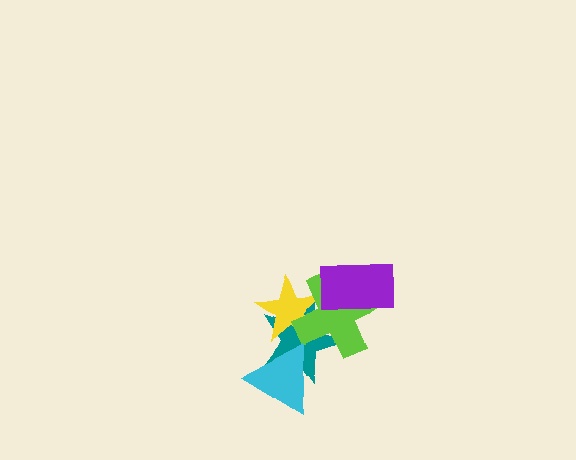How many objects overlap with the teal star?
3 objects overlap with the teal star.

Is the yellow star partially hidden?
Yes, it is partially covered by another shape.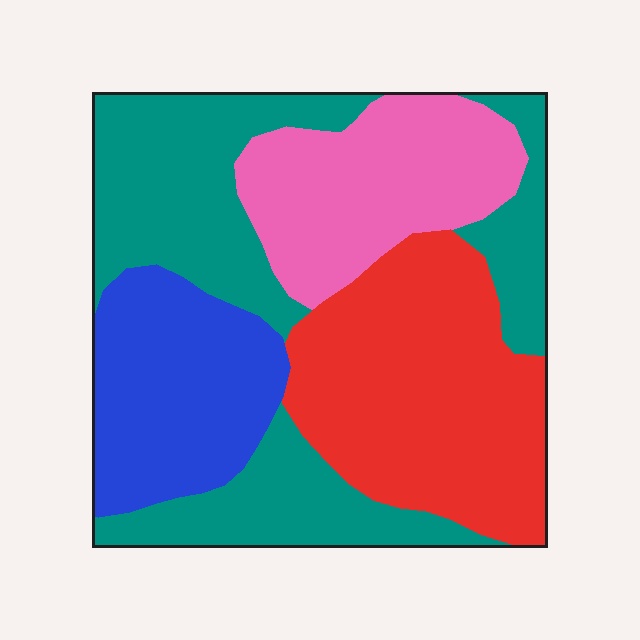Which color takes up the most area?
Teal, at roughly 35%.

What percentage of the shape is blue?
Blue covers about 20% of the shape.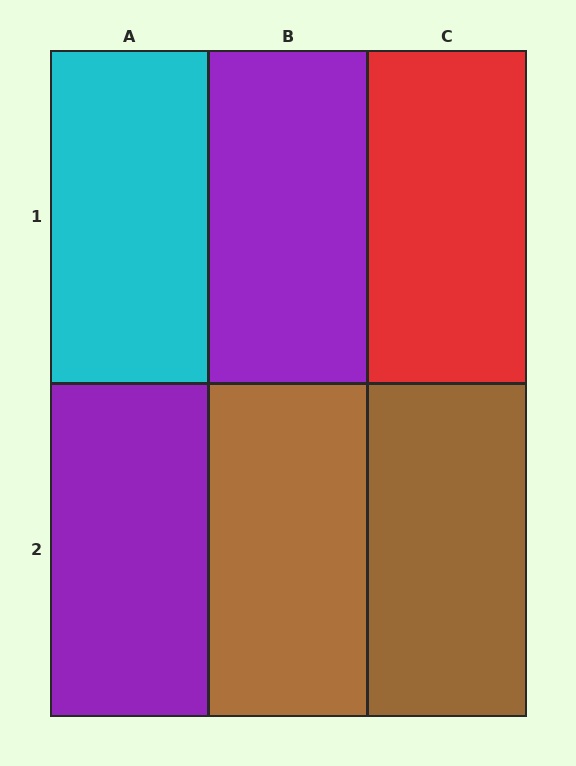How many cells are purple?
2 cells are purple.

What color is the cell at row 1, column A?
Cyan.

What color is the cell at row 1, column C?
Red.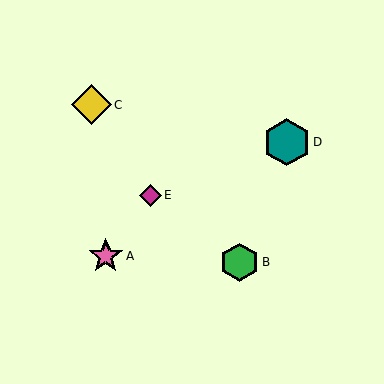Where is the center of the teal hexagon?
The center of the teal hexagon is at (287, 142).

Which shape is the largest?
The teal hexagon (labeled D) is the largest.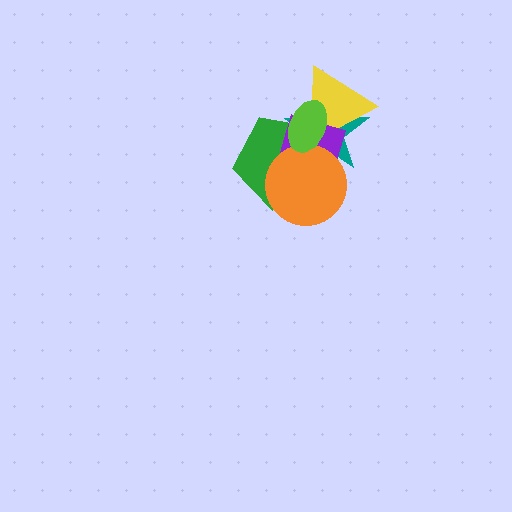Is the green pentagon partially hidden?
Yes, it is partially covered by another shape.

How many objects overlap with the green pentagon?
5 objects overlap with the green pentagon.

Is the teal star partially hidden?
Yes, it is partially covered by another shape.